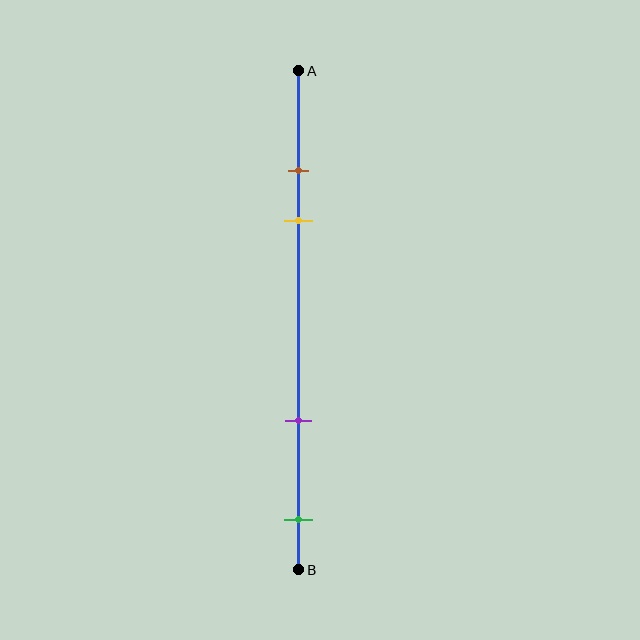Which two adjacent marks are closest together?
The brown and yellow marks are the closest adjacent pair.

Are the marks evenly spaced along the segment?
No, the marks are not evenly spaced.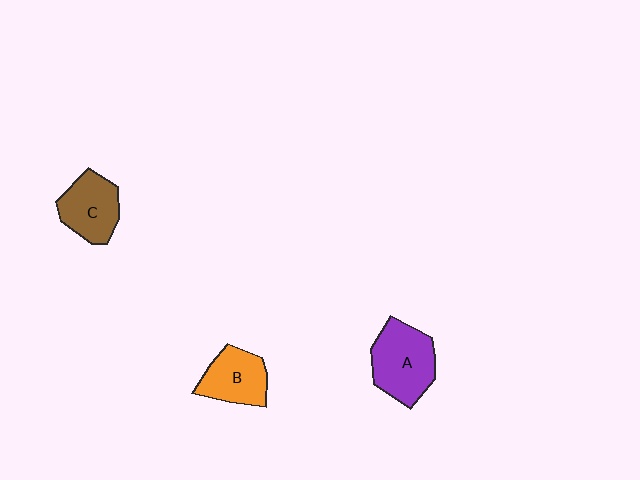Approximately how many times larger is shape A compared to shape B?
Approximately 1.4 times.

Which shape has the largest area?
Shape A (purple).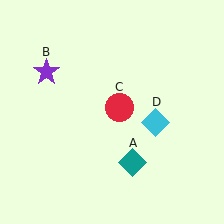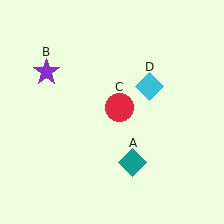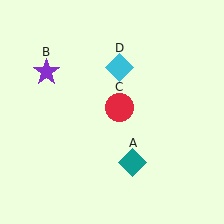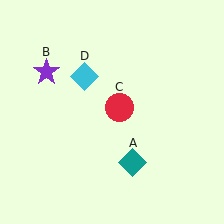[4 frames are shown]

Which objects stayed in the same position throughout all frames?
Teal diamond (object A) and purple star (object B) and red circle (object C) remained stationary.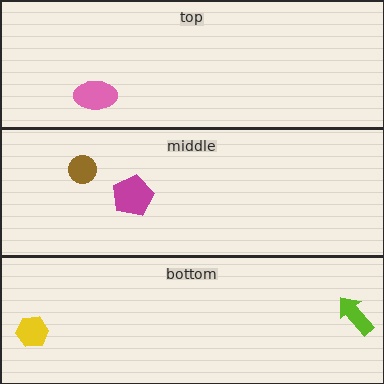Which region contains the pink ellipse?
The top region.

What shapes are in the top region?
The pink ellipse.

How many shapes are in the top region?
1.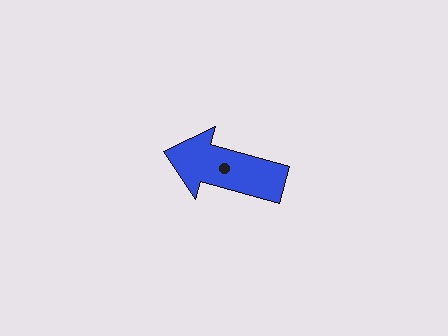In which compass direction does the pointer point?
West.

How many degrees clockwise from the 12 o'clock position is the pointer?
Approximately 285 degrees.